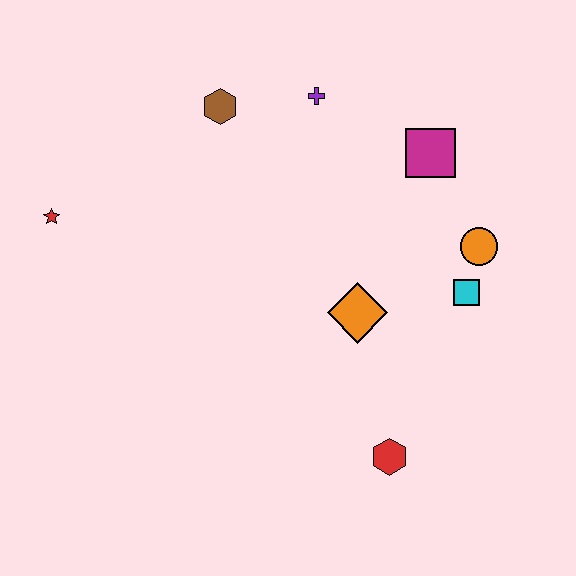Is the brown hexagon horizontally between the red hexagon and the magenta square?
No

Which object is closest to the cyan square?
The orange circle is closest to the cyan square.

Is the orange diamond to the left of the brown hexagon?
No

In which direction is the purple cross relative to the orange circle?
The purple cross is to the left of the orange circle.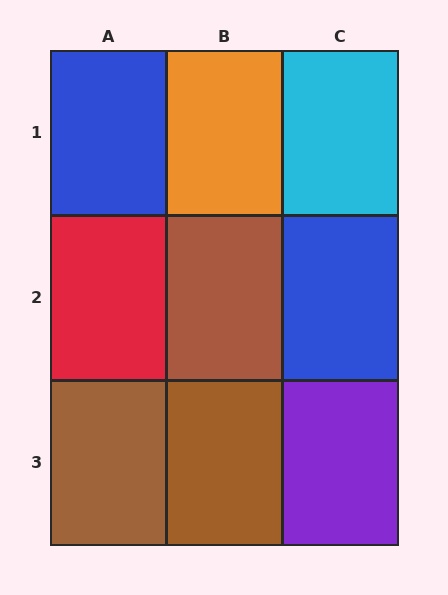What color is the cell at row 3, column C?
Purple.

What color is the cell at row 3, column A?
Brown.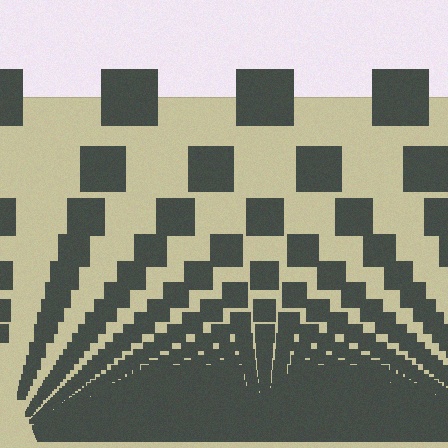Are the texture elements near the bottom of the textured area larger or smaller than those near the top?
Smaller. The gradient is inverted — elements near the bottom are smaller and denser.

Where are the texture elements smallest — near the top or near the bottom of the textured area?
Near the bottom.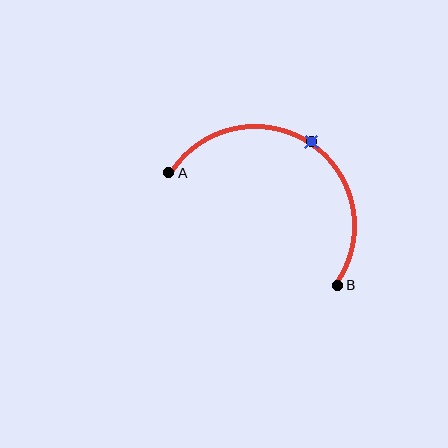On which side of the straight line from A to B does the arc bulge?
The arc bulges above and to the right of the straight line connecting A and B.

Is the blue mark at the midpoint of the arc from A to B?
Yes. The blue mark lies on the arc at equal arc-length from both A and B — it is the arc midpoint.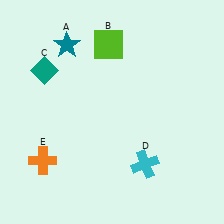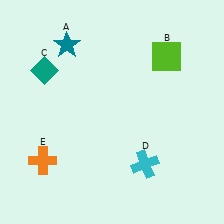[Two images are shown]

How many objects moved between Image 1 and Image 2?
1 object moved between the two images.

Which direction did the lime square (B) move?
The lime square (B) moved right.